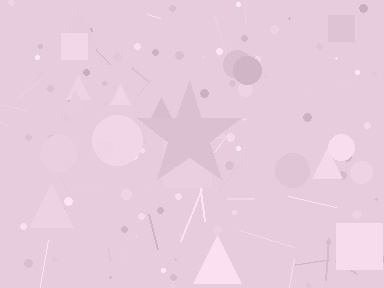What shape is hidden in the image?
A star is hidden in the image.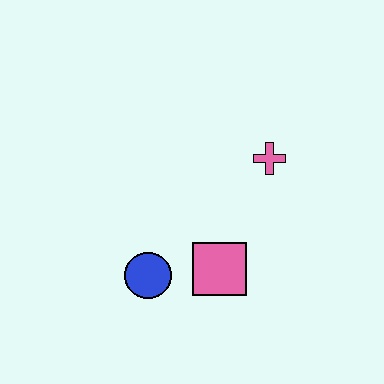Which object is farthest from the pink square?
The pink cross is farthest from the pink square.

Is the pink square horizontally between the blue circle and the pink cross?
Yes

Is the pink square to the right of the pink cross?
No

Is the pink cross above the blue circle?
Yes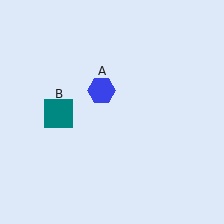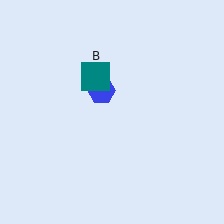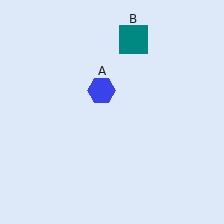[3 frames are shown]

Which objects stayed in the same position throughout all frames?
Blue hexagon (object A) remained stationary.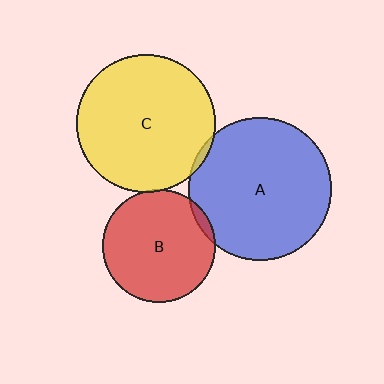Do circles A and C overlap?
Yes.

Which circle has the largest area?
Circle A (blue).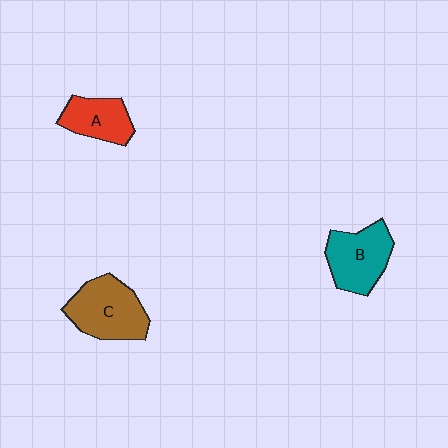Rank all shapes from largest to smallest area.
From largest to smallest: C (brown), B (teal), A (red).